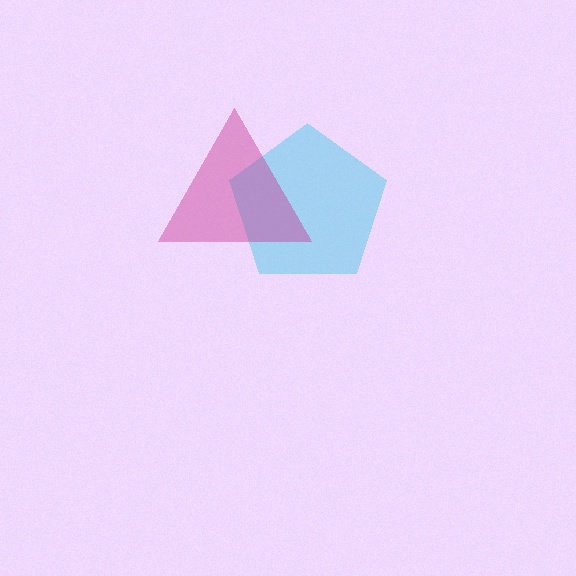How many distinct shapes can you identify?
There are 2 distinct shapes: a cyan pentagon, a magenta triangle.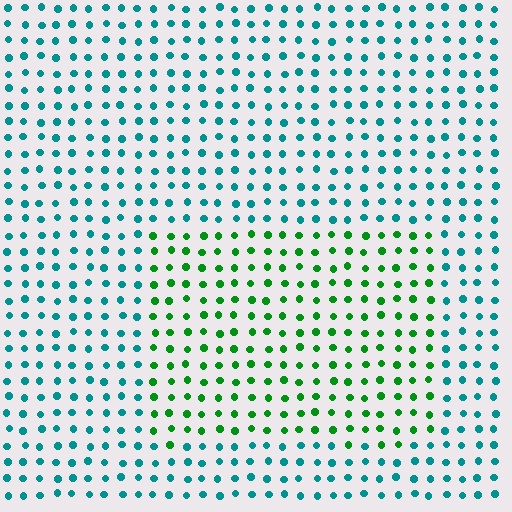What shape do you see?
I see a rectangle.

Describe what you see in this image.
The image is filled with small teal elements in a uniform arrangement. A rectangle-shaped region is visible where the elements are tinted to a slightly different hue, forming a subtle color boundary.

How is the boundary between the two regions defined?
The boundary is defined purely by a slight shift in hue (about 50 degrees). Spacing, size, and orientation are identical on both sides.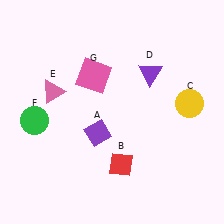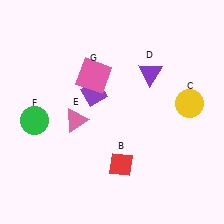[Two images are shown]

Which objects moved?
The objects that moved are: the purple diamond (A), the pink triangle (E).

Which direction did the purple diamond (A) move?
The purple diamond (A) moved up.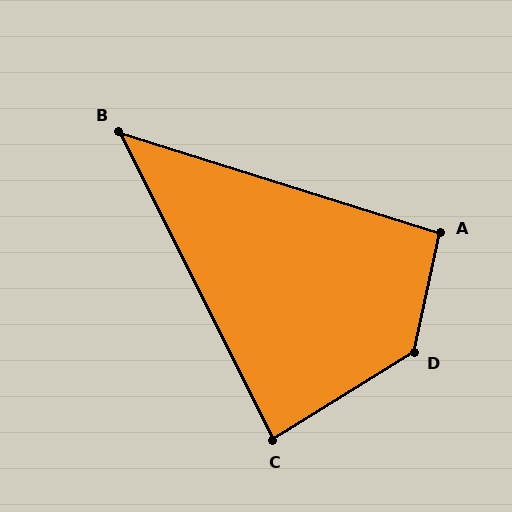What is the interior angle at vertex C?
Approximately 85 degrees (acute).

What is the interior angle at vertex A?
Approximately 95 degrees (obtuse).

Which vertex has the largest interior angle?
D, at approximately 134 degrees.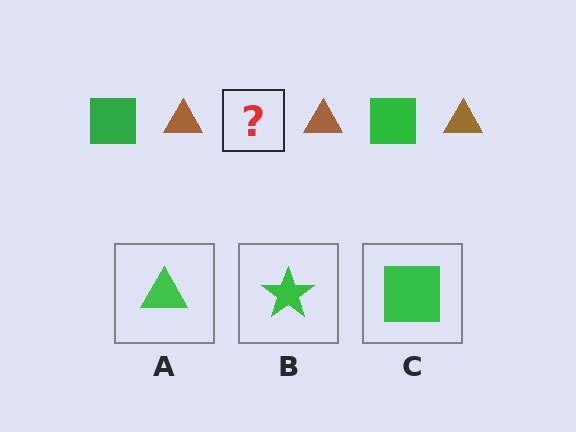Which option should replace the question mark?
Option C.